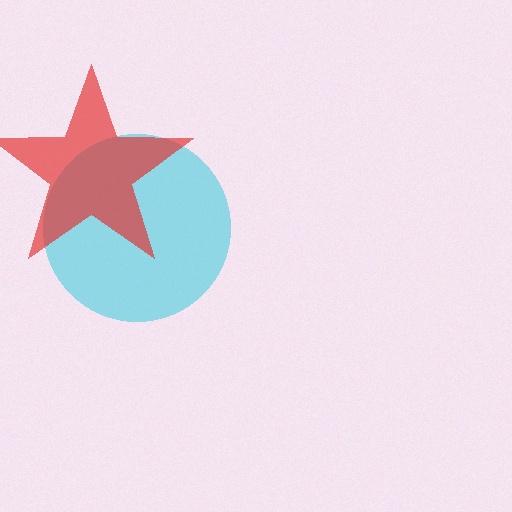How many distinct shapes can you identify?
There are 2 distinct shapes: a cyan circle, a red star.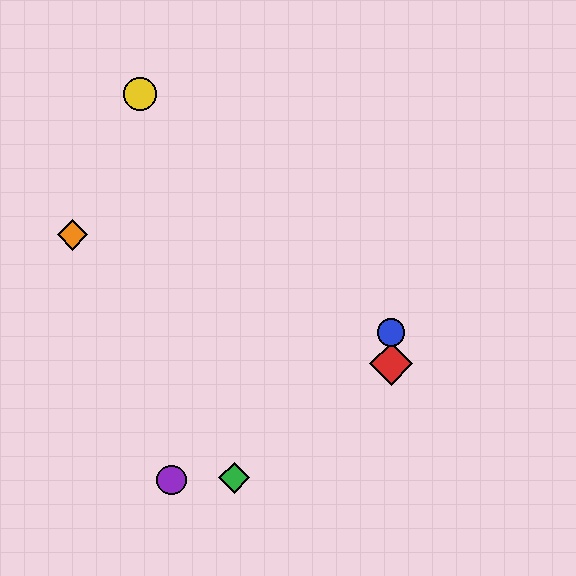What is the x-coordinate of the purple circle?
The purple circle is at x≈171.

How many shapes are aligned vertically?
2 shapes (the red diamond, the blue circle) are aligned vertically.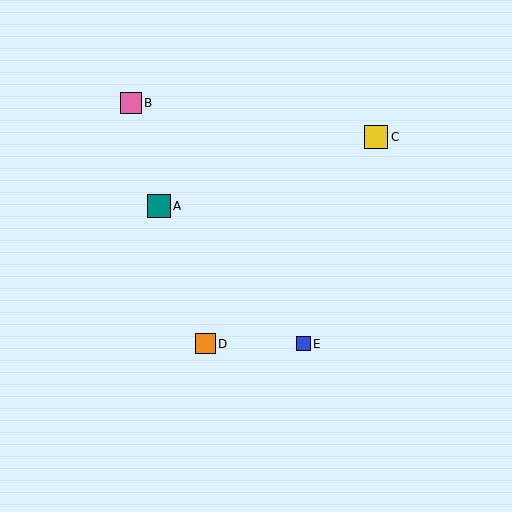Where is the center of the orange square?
The center of the orange square is at (206, 344).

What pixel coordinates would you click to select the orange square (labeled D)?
Click at (206, 344) to select the orange square D.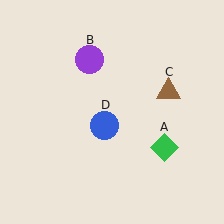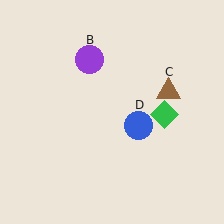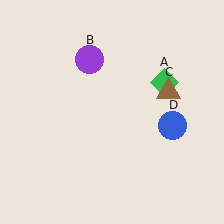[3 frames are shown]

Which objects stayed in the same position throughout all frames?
Purple circle (object B) and brown triangle (object C) remained stationary.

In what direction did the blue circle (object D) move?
The blue circle (object D) moved right.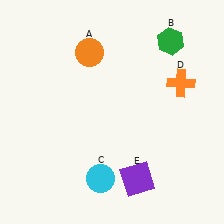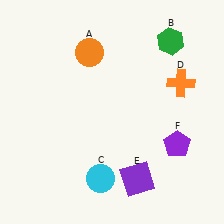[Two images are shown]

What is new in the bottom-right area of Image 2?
A purple pentagon (F) was added in the bottom-right area of Image 2.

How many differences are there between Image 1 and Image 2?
There is 1 difference between the two images.